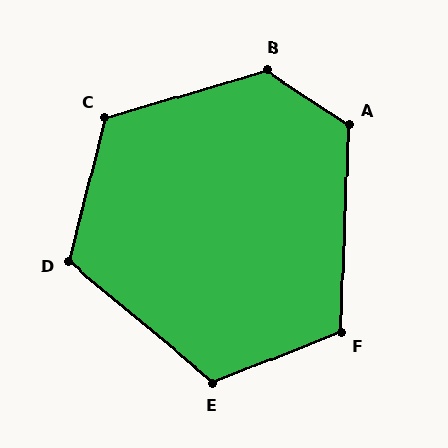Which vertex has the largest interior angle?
B, at approximately 130 degrees.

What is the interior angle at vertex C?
Approximately 120 degrees (obtuse).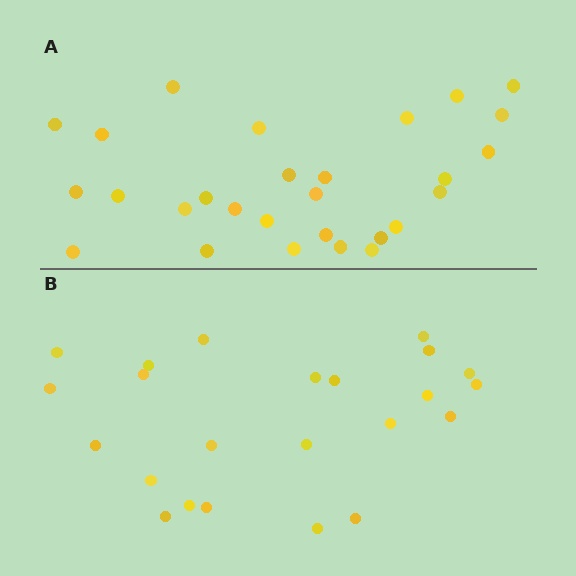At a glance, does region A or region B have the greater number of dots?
Region A (the top region) has more dots.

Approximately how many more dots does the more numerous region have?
Region A has about 5 more dots than region B.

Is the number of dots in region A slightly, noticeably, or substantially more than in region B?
Region A has only slightly more — the two regions are fairly close. The ratio is roughly 1.2 to 1.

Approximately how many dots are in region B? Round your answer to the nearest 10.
About 20 dots. (The exact count is 23, which rounds to 20.)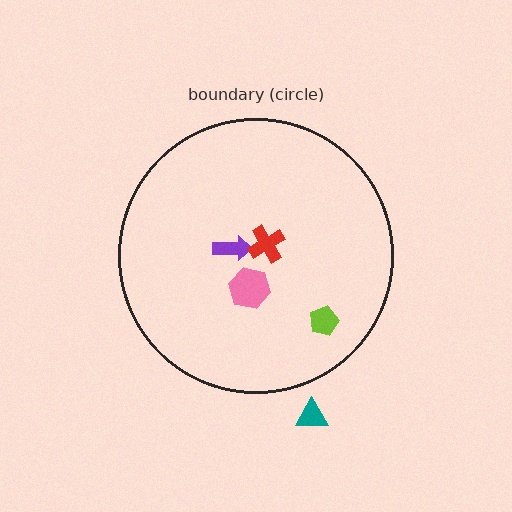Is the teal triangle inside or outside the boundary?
Outside.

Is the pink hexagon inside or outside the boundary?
Inside.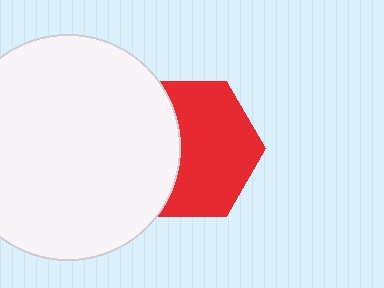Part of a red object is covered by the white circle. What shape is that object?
It is a hexagon.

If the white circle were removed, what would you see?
You would see the complete red hexagon.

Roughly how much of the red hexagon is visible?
About half of it is visible (roughly 62%).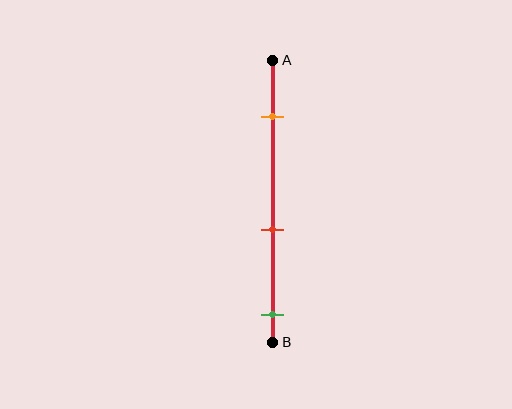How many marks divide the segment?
There are 3 marks dividing the segment.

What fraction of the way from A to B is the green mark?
The green mark is approximately 90% (0.9) of the way from A to B.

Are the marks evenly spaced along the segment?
Yes, the marks are approximately evenly spaced.